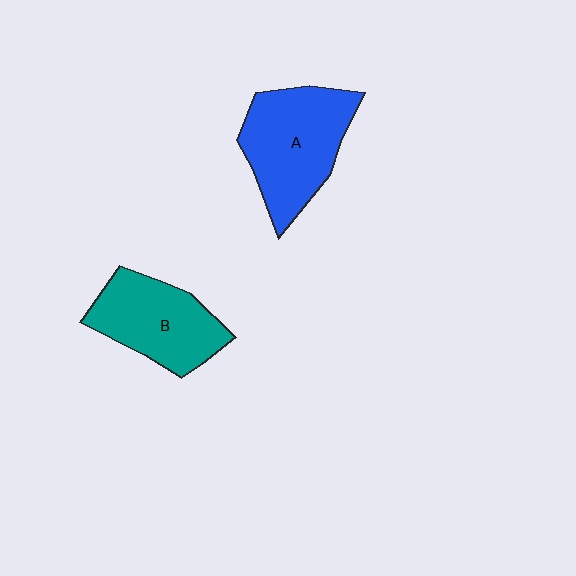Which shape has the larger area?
Shape A (blue).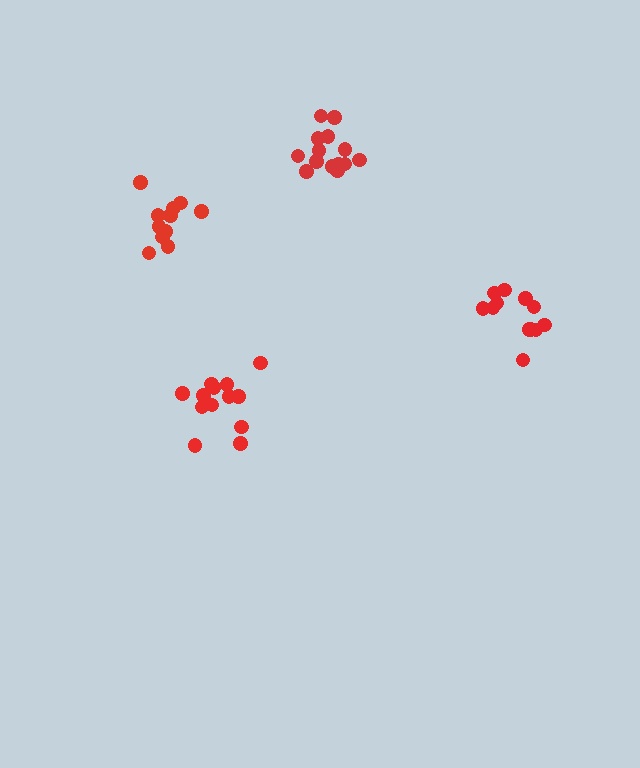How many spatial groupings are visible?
There are 4 spatial groupings.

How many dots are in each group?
Group 1: 13 dots, Group 2: 12 dots, Group 3: 11 dots, Group 4: 14 dots (50 total).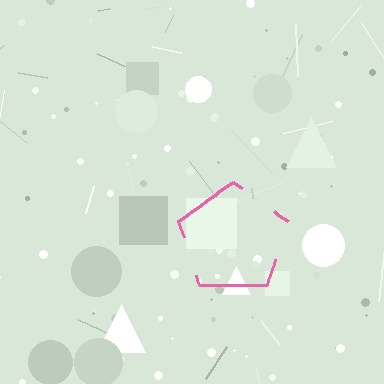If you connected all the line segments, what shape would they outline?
They would outline a pentagon.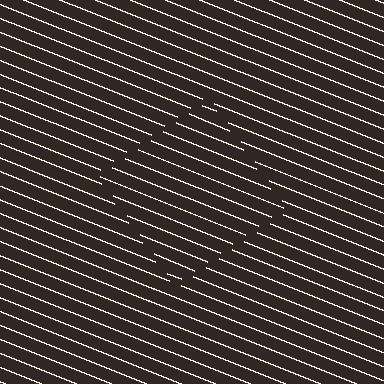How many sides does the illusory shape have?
4 sides — the line-ends trace a square.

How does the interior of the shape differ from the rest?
The interior of the shape contains the same grating, shifted by half a period — the contour is defined by the phase discontinuity where line-ends from the inner and outer gratings abut.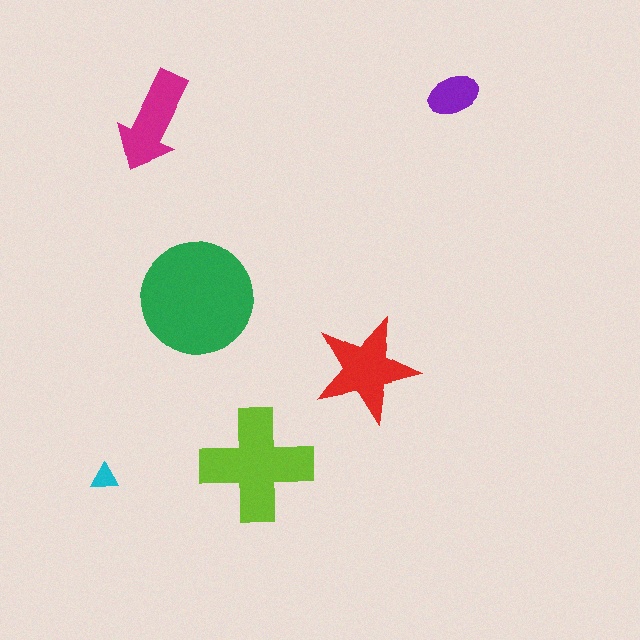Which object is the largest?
The green circle.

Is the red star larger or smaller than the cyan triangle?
Larger.